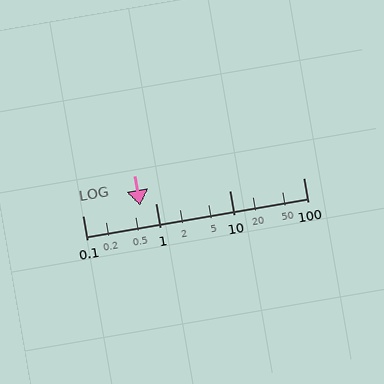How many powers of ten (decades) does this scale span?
The scale spans 3 decades, from 0.1 to 100.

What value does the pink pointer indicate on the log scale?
The pointer indicates approximately 0.6.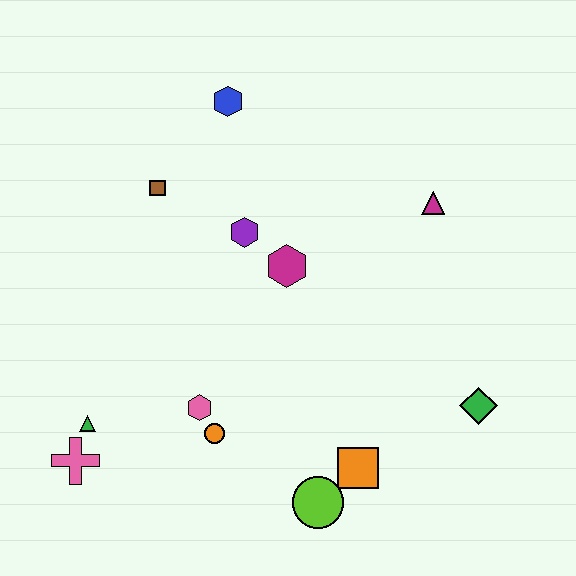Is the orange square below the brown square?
Yes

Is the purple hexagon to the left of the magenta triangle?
Yes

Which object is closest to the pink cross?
The green triangle is closest to the pink cross.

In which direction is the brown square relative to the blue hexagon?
The brown square is below the blue hexagon.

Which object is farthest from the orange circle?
The blue hexagon is farthest from the orange circle.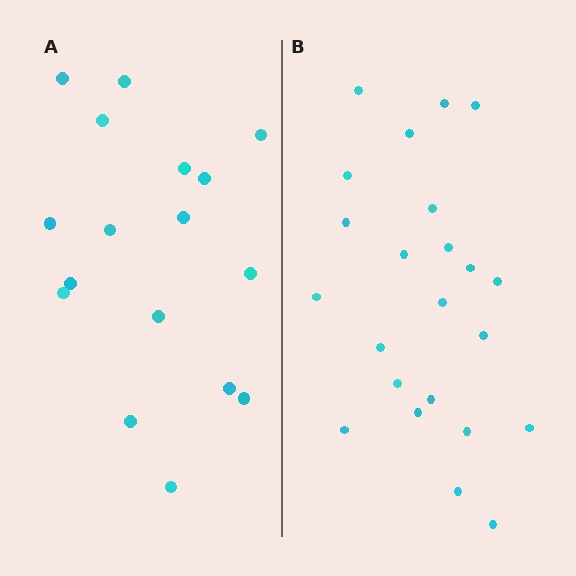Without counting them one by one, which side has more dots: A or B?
Region B (the right region) has more dots.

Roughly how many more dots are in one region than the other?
Region B has about 6 more dots than region A.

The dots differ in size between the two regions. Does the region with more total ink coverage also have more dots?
No. Region A has more total ink coverage because its dots are larger, but region B actually contains more individual dots. Total area can be misleading — the number of items is what matters here.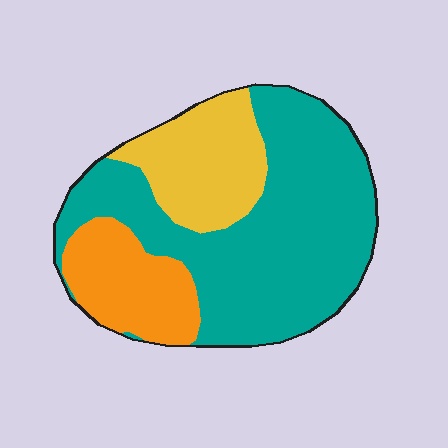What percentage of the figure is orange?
Orange covers roughly 20% of the figure.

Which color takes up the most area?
Teal, at roughly 60%.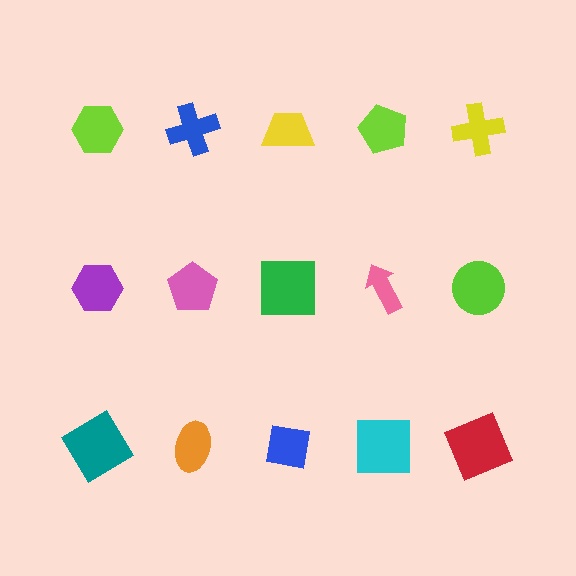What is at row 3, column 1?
A teal diamond.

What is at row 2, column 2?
A pink pentagon.